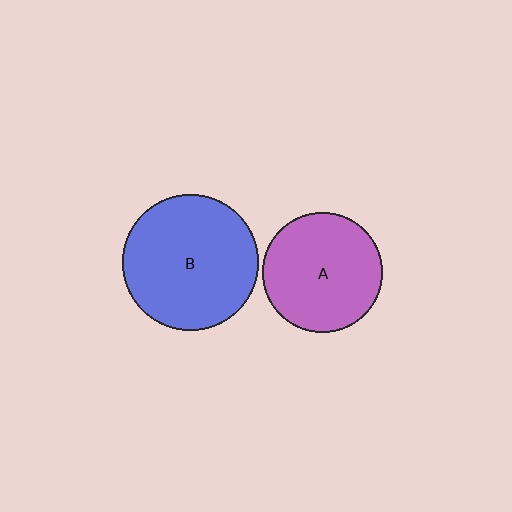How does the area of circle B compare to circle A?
Approximately 1.3 times.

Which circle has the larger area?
Circle B (blue).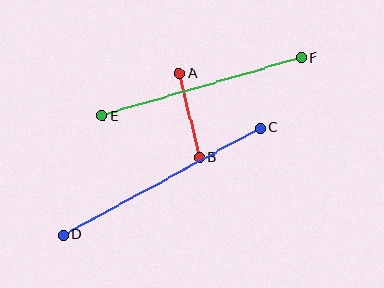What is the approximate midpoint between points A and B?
The midpoint is at approximately (189, 116) pixels.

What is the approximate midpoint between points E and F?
The midpoint is at approximately (202, 87) pixels.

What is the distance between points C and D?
The distance is approximately 224 pixels.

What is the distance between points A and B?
The distance is approximately 86 pixels.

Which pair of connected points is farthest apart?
Points C and D are farthest apart.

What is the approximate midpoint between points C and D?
The midpoint is at approximately (162, 181) pixels.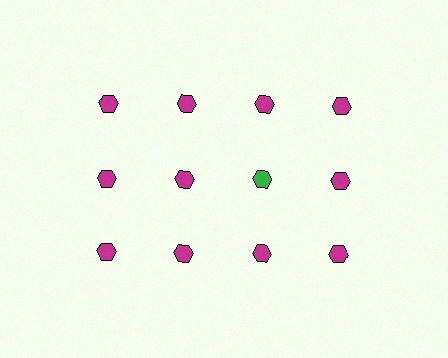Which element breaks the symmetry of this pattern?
The green hexagon in the second row, center column breaks the symmetry. All other shapes are magenta hexagons.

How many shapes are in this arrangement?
There are 12 shapes arranged in a grid pattern.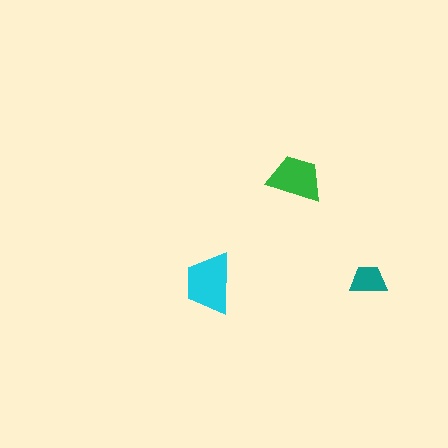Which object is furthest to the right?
The teal trapezoid is rightmost.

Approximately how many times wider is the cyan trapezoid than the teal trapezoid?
About 1.5 times wider.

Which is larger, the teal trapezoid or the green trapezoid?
The green one.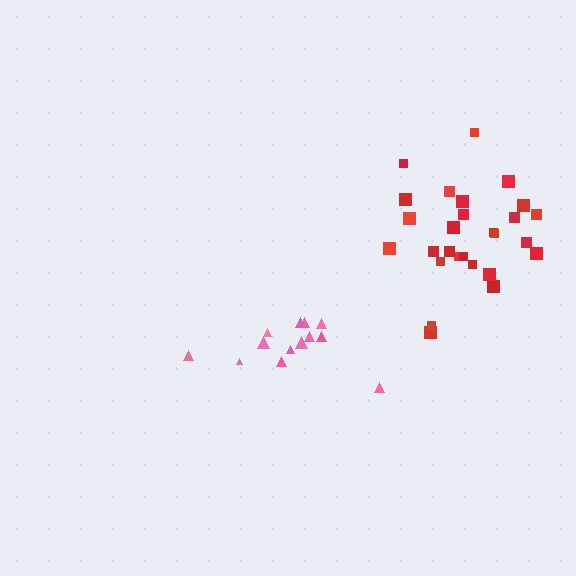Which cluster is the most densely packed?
Pink.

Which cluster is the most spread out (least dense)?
Red.